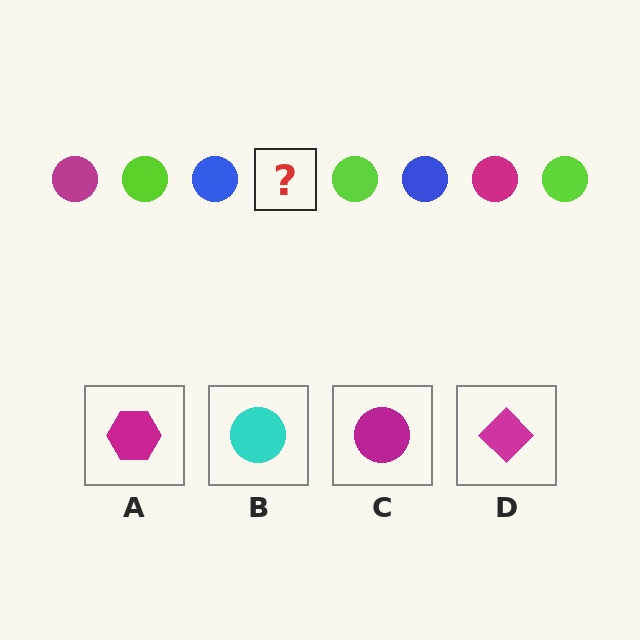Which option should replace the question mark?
Option C.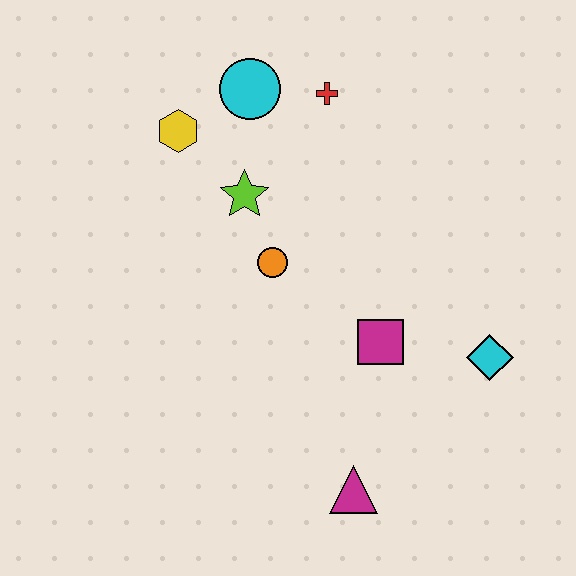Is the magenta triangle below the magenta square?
Yes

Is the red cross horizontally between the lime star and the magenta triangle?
Yes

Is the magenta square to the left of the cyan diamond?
Yes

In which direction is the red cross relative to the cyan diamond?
The red cross is above the cyan diamond.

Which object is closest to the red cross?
The cyan circle is closest to the red cross.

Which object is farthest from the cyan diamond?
The yellow hexagon is farthest from the cyan diamond.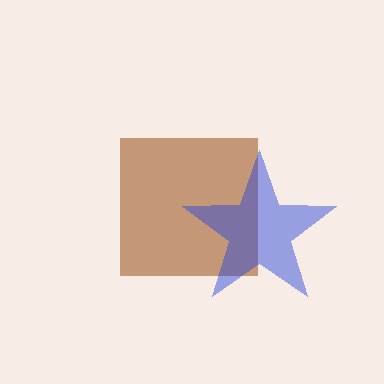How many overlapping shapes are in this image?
There are 2 overlapping shapes in the image.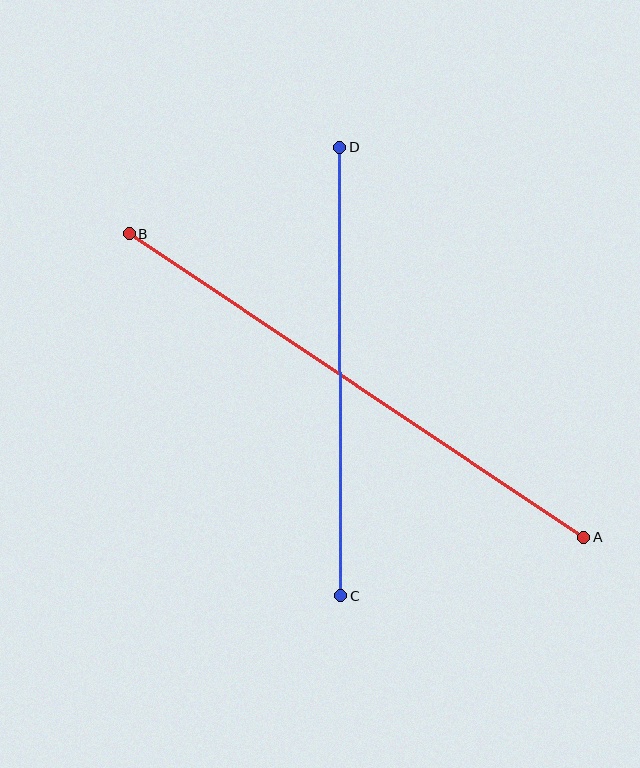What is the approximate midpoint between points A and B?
The midpoint is at approximately (357, 386) pixels.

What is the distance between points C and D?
The distance is approximately 448 pixels.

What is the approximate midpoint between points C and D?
The midpoint is at approximately (340, 372) pixels.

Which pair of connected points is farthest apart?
Points A and B are farthest apart.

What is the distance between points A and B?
The distance is approximately 546 pixels.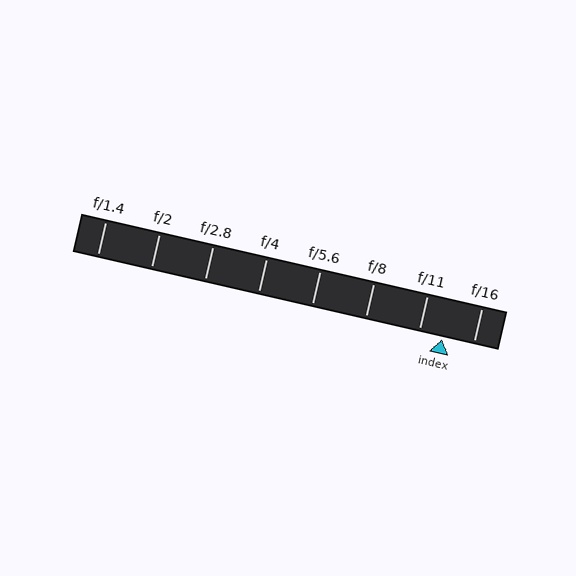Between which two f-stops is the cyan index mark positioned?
The index mark is between f/11 and f/16.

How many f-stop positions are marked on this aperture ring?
There are 8 f-stop positions marked.